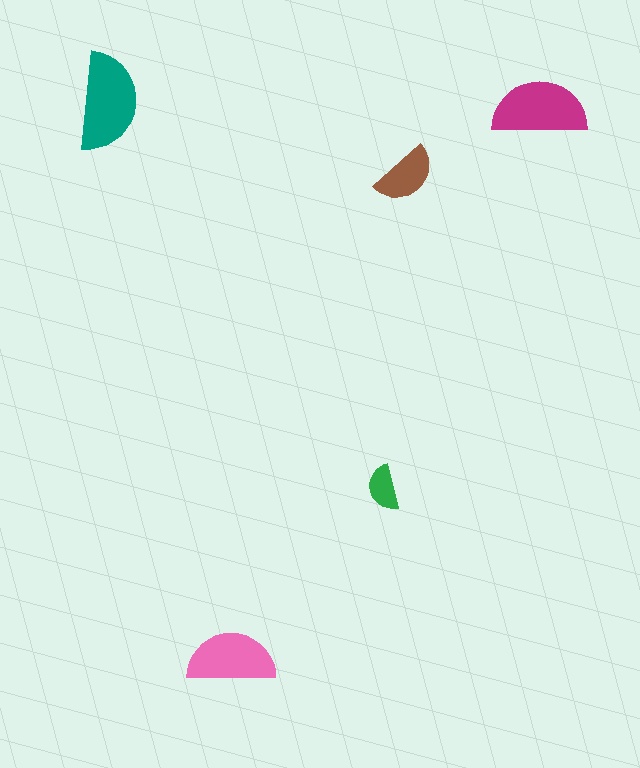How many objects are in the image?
There are 5 objects in the image.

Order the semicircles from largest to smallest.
the teal one, the magenta one, the pink one, the brown one, the green one.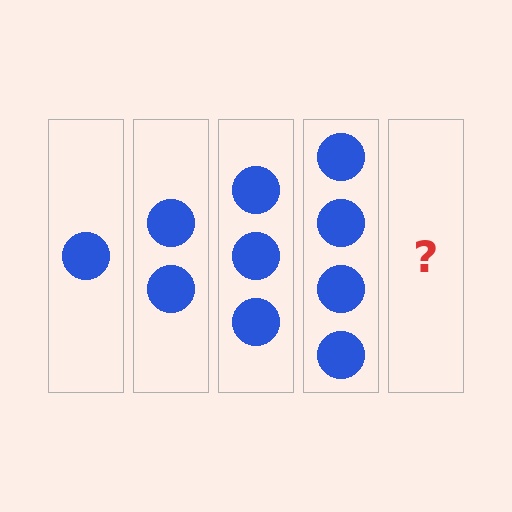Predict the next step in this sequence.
The next step is 5 circles.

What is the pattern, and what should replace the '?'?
The pattern is that each step adds one more circle. The '?' should be 5 circles.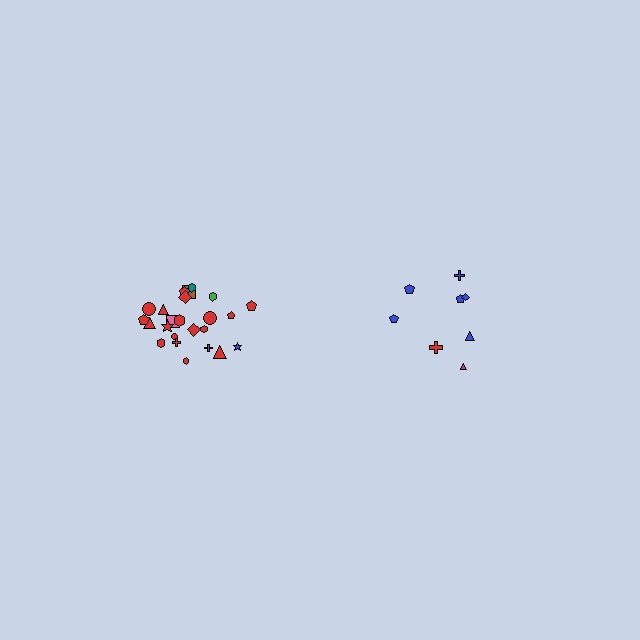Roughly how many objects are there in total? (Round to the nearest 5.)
Roughly 35 objects in total.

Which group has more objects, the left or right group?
The left group.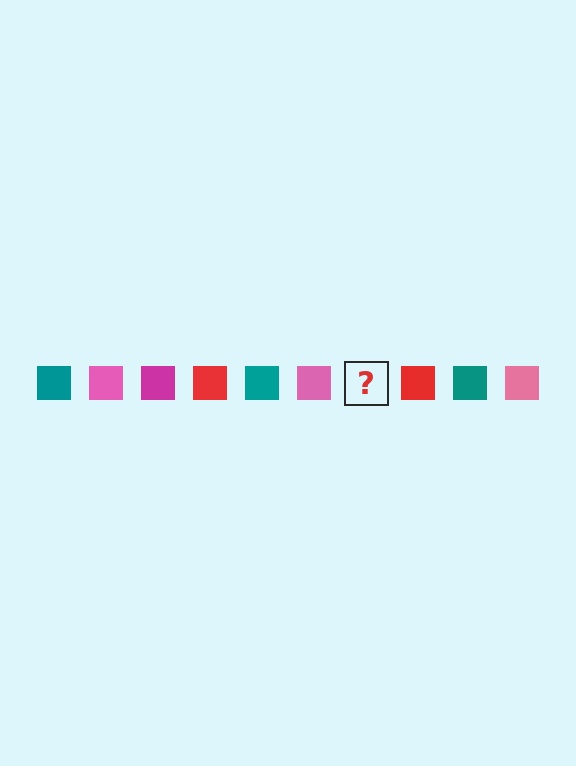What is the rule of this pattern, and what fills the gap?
The rule is that the pattern cycles through teal, pink, magenta, red squares. The gap should be filled with a magenta square.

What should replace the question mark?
The question mark should be replaced with a magenta square.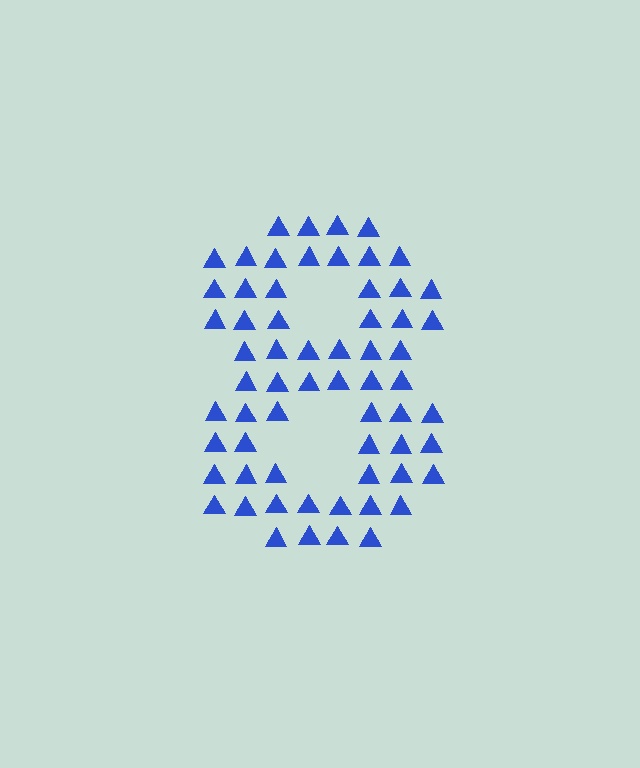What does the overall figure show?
The overall figure shows the digit 8.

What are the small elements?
The small elements are triangles.